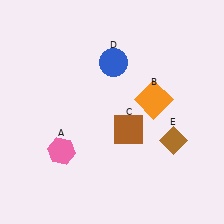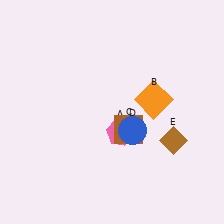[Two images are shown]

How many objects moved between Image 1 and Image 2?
2 objects moved between the two images.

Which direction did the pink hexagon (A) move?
The pink hexagon (A) moved right.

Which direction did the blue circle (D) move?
The blue circle (D) moved down.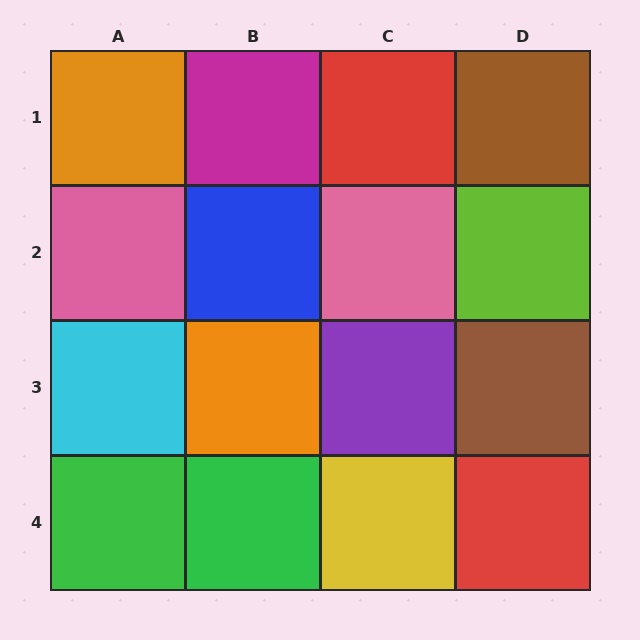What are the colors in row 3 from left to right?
Cyan, orange, purple, brown.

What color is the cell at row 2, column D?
Lime.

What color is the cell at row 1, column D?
Brown.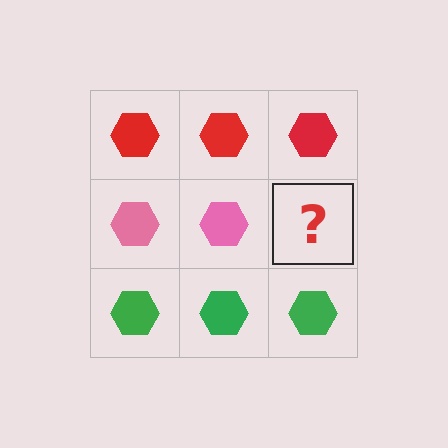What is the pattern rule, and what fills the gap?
The rule is that each row has a consistent color. The gap should be filled with a pink hexagon.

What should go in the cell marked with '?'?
The missing cell should contain a pink hexagon.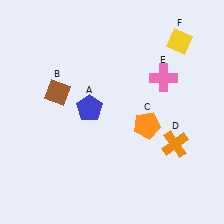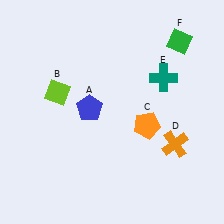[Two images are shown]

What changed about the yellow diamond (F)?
In Image 1, F is yellow. In Image 2, it changed to green.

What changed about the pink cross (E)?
In Image 1, E is pink. In Image 2, it changed to teal.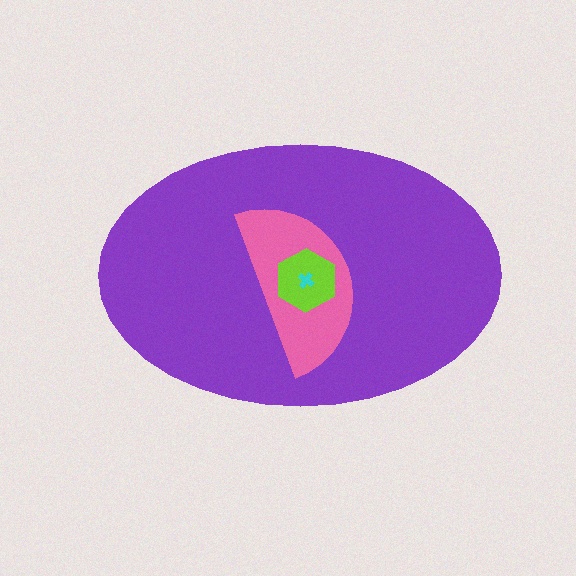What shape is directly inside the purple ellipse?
The pink semicircle.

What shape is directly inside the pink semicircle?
The lime hexagon.